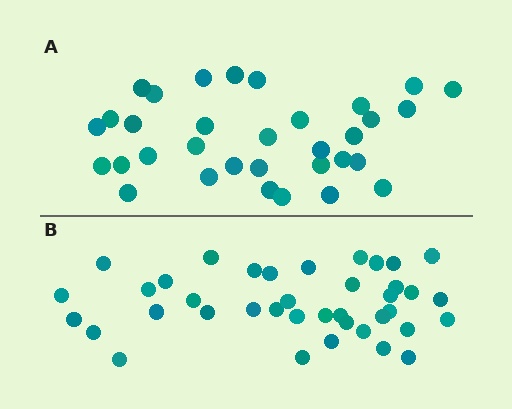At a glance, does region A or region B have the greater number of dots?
Region B (the bottom region) has more dots.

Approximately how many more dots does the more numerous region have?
Region B has about 6 more dots than region A.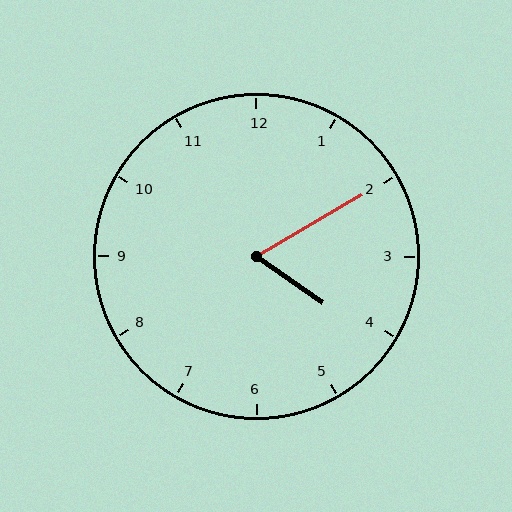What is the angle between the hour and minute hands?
Approximately 65 degrees.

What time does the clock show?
4:10.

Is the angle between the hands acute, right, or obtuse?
It is acute.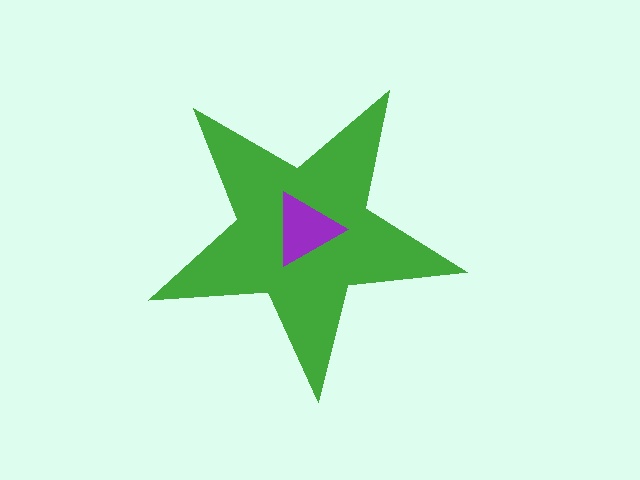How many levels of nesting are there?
2.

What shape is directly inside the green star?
The purple triangle.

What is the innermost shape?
The purple triangle.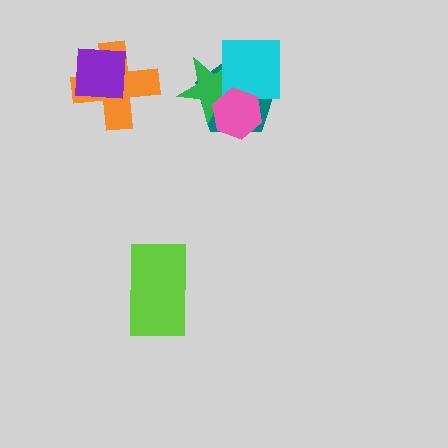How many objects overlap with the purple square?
1 object overlaps with the purple square.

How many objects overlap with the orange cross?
1 object overlaps with the orange cross.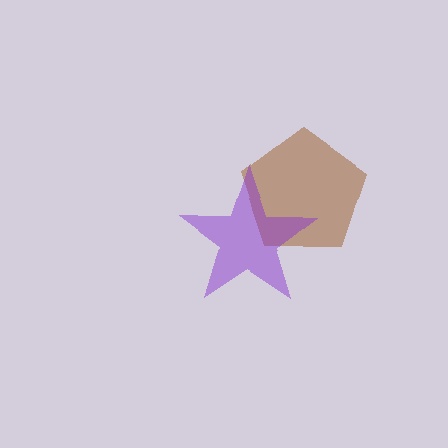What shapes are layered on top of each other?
The layered shapes are: a brown pentagon, a purple star.